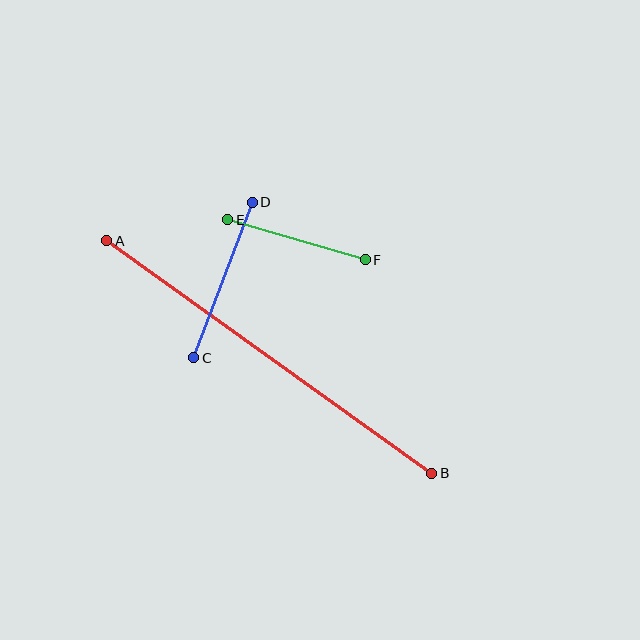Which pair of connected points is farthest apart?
Points A and B are farthest apart.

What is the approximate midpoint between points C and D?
The midpoint is at approximately (223, 280) pixels.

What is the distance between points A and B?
The distance is approximately 400 pixels.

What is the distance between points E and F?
The distance is approximately 143 pixels.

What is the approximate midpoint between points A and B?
The midpoint is at approximately (269, 357) pixels.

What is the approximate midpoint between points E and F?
The midpoint is at approximately (296, 240) pixels.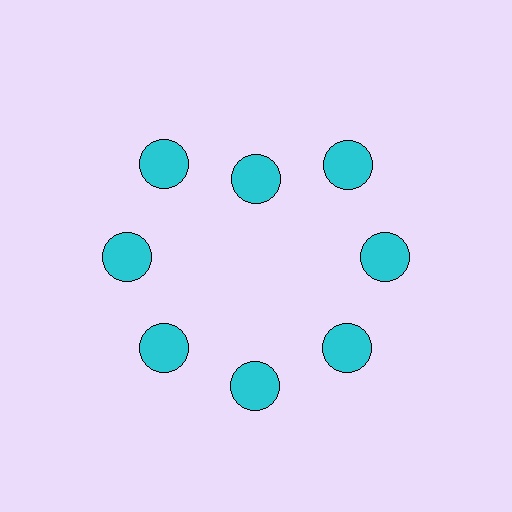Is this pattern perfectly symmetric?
No. The 8 cyan circles are arranged in a ring, but one element near the 12 o'clock position is pulled inward toward the center, breaking the 8-fold rotational symmetry.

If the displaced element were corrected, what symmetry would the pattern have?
It would have 8-fold rotational symmetry — the pattern would map onto itself every 45 degrees.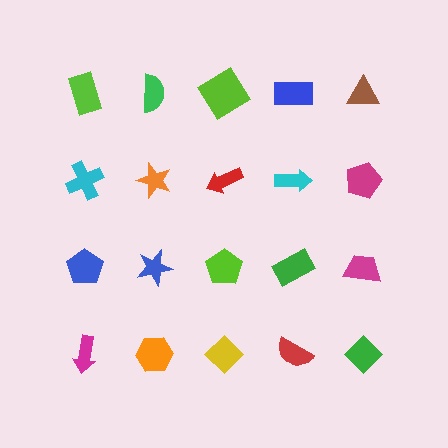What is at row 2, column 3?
A red arrow.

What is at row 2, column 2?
An orange star.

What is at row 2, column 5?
A magenta pentagon.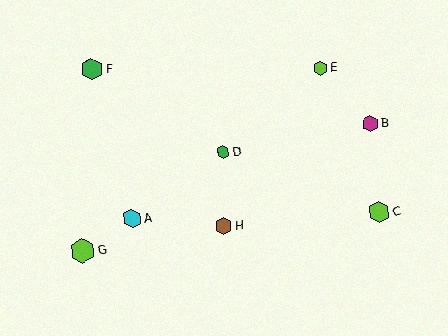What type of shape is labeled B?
Shape B is a magenta hexagon.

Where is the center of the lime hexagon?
The center of the lime hexagon is at (379, 212).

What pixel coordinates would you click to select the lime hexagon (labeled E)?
Click at (320, 68) to select the lime hexagon E.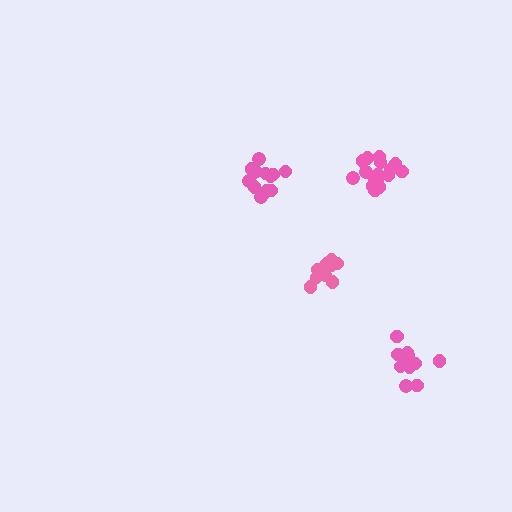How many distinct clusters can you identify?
There are 4 distinct clusters.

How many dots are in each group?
Group 1: 13 dots, Group 2: 17 dots, Group 3: 13 dots, Group 4: 12 dots (55 total).